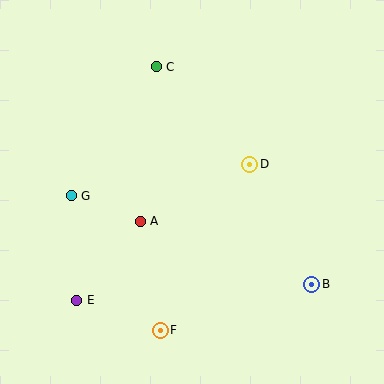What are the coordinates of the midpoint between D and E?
The midpoint between D and E is at (163, 232).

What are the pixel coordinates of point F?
Point F is at (160, 330).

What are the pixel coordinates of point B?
Point B is at (312, 284).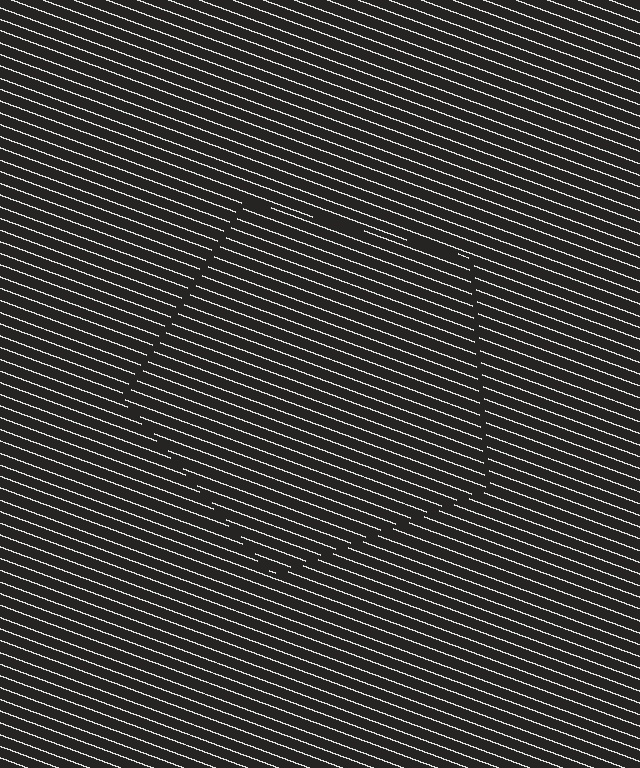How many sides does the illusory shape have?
5 sides — the line-ends trace a pentagon.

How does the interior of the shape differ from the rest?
The interior of the shape contains the same grating, shifted by half a period — the contour is defined by the phase discontinuity where line-ends from the inner and outer gratings abut.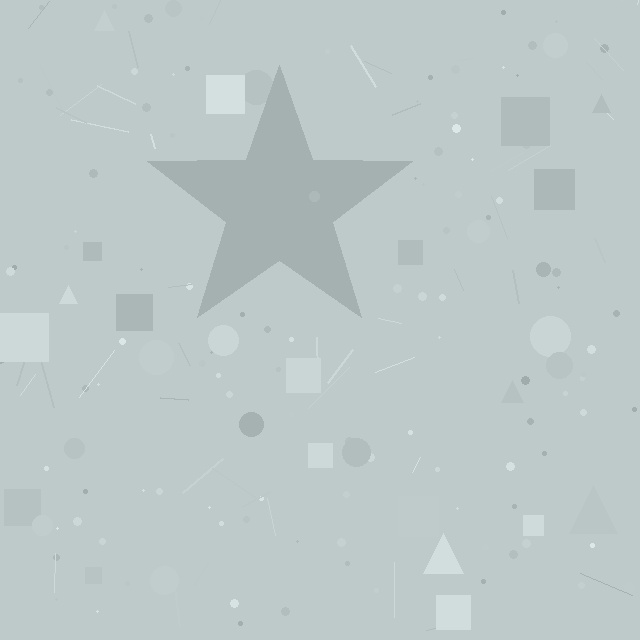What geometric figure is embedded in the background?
A star is embedded in the background.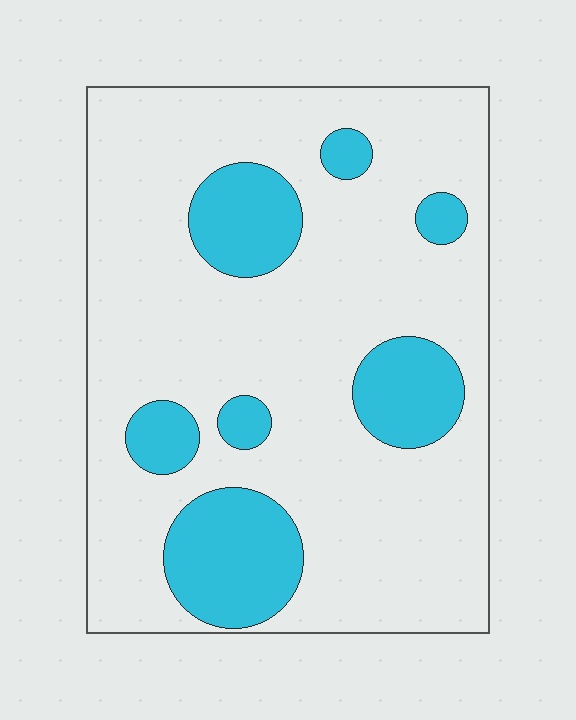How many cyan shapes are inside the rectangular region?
7.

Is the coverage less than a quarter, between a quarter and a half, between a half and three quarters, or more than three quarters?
Less than a quarter.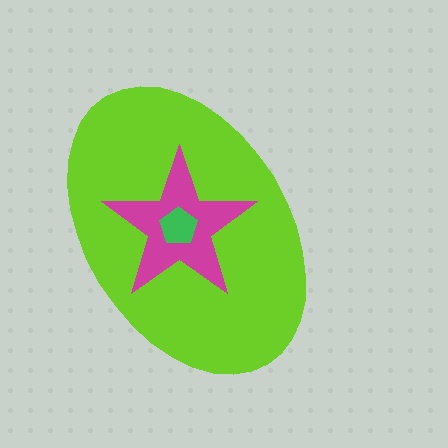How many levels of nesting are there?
3.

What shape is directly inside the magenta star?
The green pentagon.